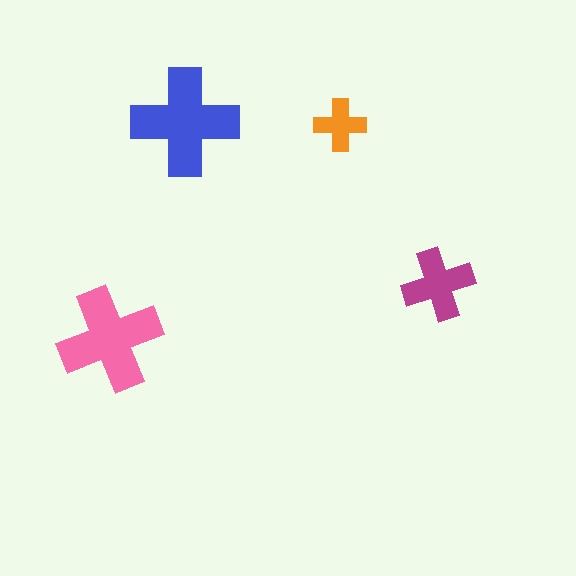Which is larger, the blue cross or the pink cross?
The blue one.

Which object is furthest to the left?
The pink cross is leftmost.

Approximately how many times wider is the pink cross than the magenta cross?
About 1.5 times wider.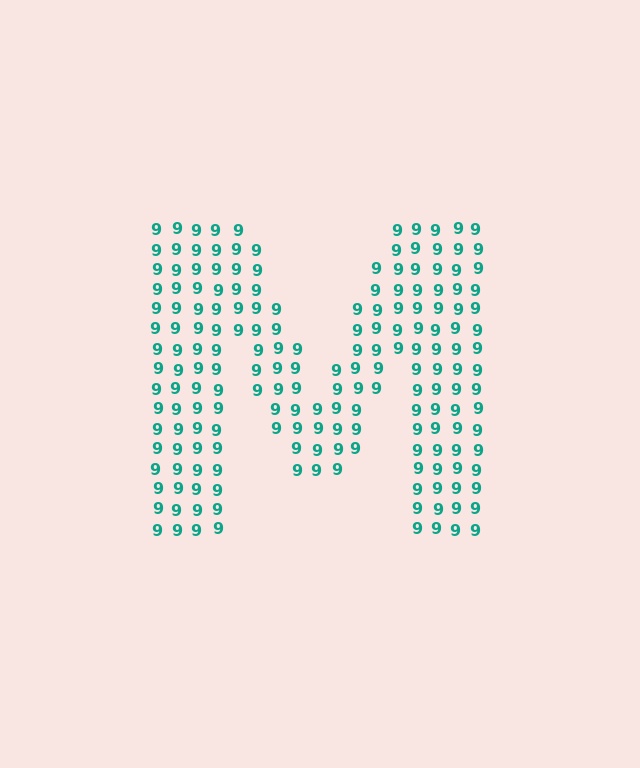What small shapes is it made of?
It is made of small digit 9's.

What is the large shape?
The large shape is the letter M.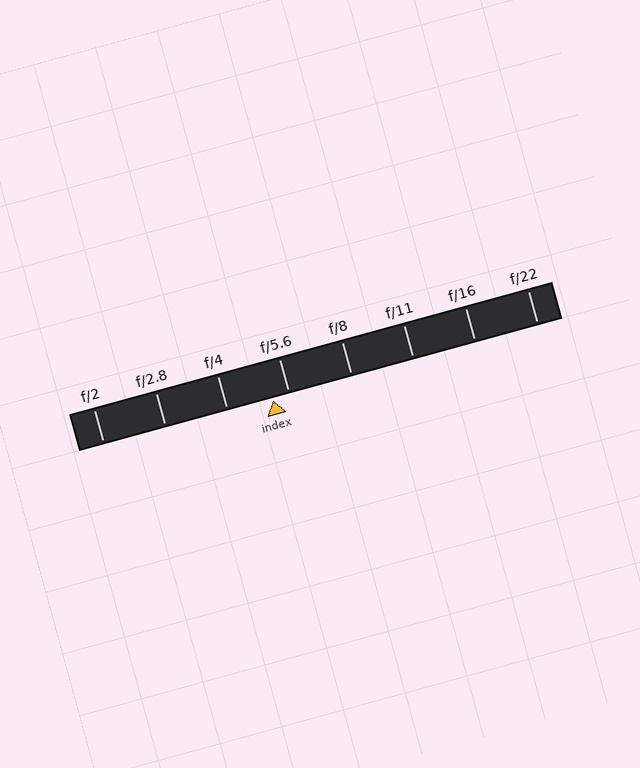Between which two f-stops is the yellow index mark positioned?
The index mark is between f/4 and f/5.6.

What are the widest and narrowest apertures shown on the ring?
The widest aperture shown is f/2 and the narrowest is f/22.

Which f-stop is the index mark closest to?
The index mark is closest to f/5.6.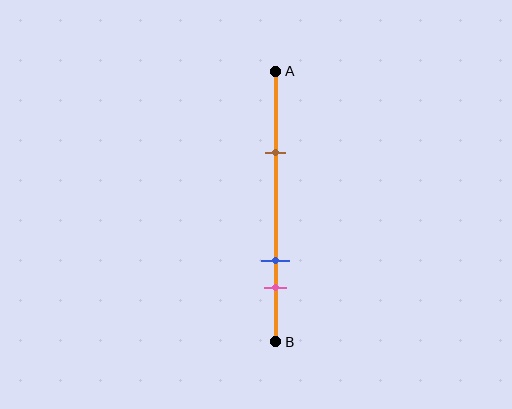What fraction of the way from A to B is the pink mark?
The pink mark is approximately 80% (0.8) of the way from A to B.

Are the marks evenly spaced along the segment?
No, the marks are not evenly spaced.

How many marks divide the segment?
There are 3 marks dividing the segment.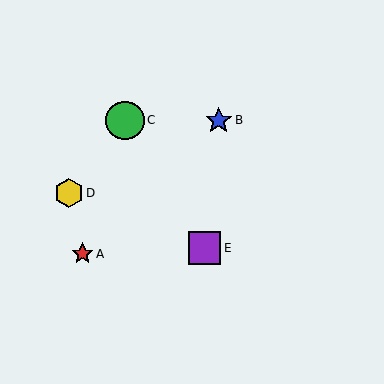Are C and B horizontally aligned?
Yes, both are at y≈120.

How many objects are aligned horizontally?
2 objects (B, C) are aligned horizontally.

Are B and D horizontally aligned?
No, B is at y≈120 and D is at y≈193.